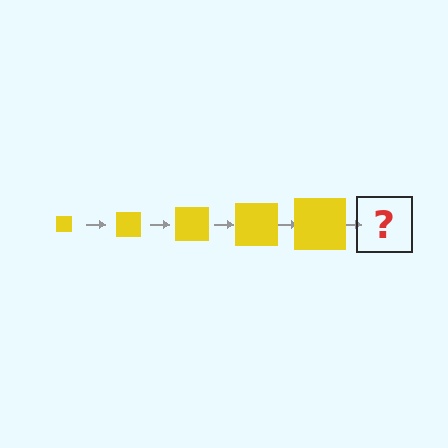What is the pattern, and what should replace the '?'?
The pattern is that the square gets progressively larger each step. The '?' should be a yellow square, larger than the previous one.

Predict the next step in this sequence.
The next step is a yellow square, larger than the previous one.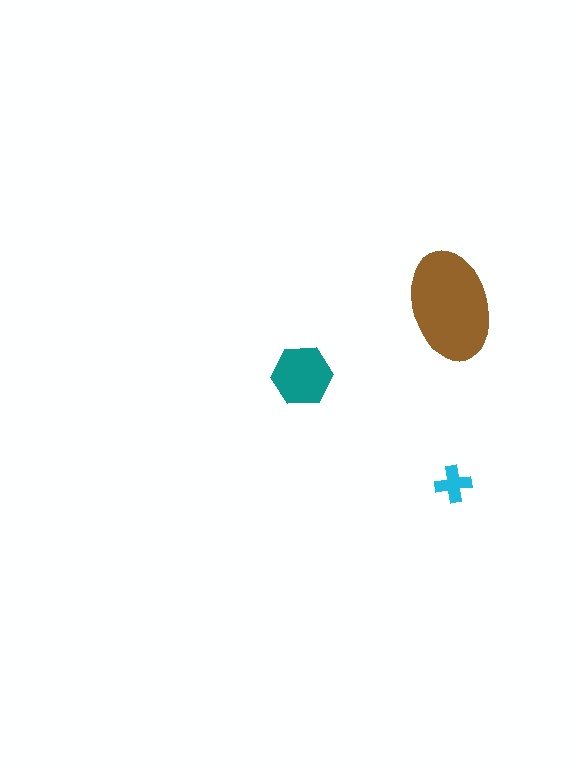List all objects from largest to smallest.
The brown ellipse, the teal hexagon, the cyan cross.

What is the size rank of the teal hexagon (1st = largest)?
2nd.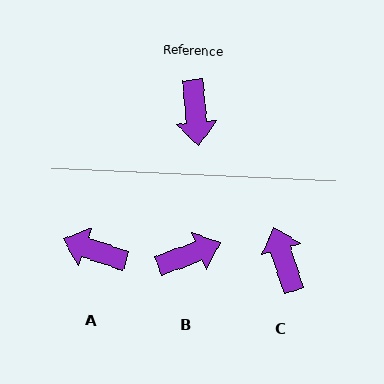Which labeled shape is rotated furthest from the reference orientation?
C, about 169 degrees away.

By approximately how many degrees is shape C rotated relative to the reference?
Approximately 169 degrees clockwise.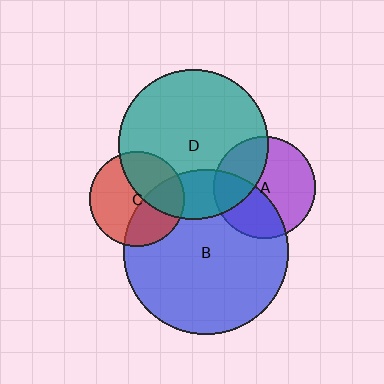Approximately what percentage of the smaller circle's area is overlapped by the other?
Approximately 20%.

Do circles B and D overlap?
Yes.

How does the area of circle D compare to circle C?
Approximately 2.5 times.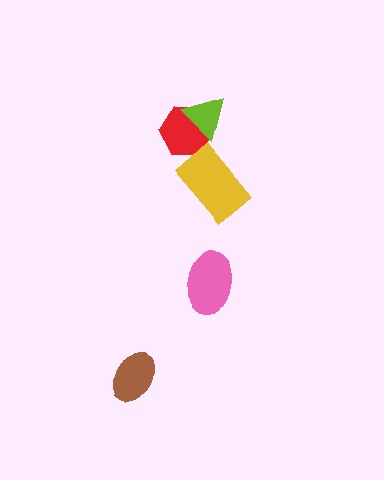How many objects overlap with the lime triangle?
1 object overlaps with the lime triangle.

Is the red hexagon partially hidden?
Yes, it is partially covered by another shape.